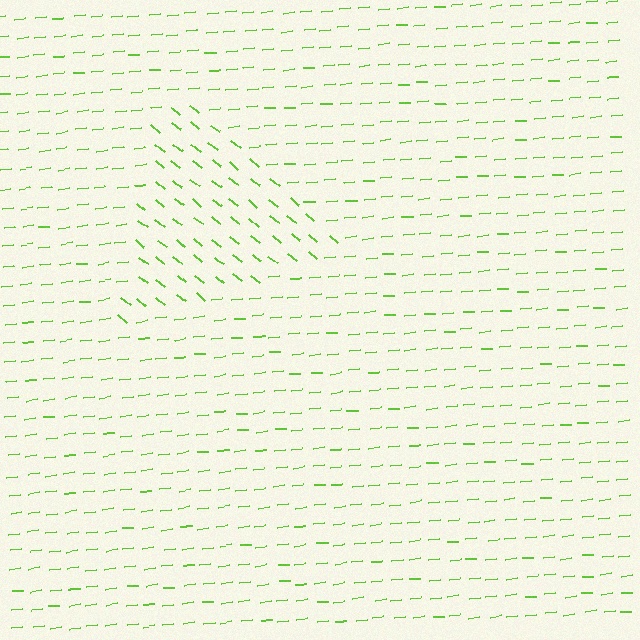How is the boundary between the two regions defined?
The boundary is defined purely by a change in line orientation (approximately 45 degrees difference). All lines are the same color and thickness.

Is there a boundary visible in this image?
Yes, there is a texture boundary formed by a change in line orientation.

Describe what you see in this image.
The image is filled with small lime line segments. A triangle region in the image has lines oriented differently from the surrounding lines, creating a visible texture boundary.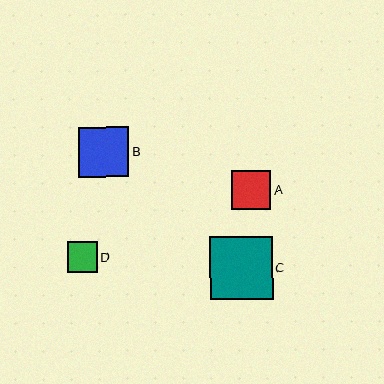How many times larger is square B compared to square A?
Square B is approximately 1.3 times the size of square A.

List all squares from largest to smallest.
From largest to smallest: C, B, A, D.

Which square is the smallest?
Square D is the smallest with a size of approximately 30 pixels.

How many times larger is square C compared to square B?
Square C is approximately 1.2 times the size of square B.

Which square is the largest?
Square C is the largest with a size of approximately 62 pixels.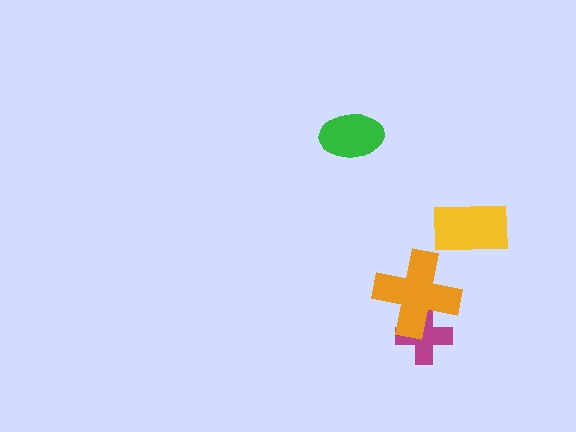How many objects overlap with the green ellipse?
0 objects overlap with the green ellipse.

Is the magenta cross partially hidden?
Yes, it is partially covered by another shape.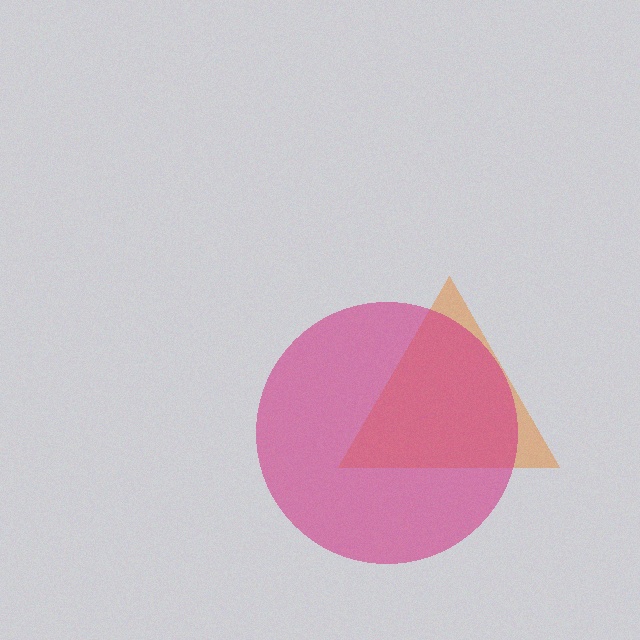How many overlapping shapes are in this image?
There are 2 overlapping shapes in the image.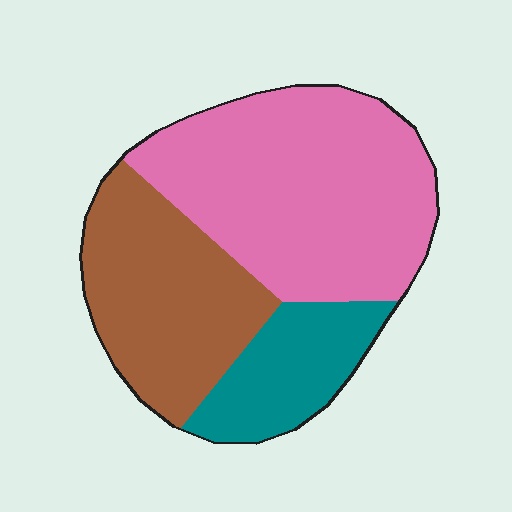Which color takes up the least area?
Teal, at roughly 20%.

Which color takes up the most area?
Pink, at roughly 50%.